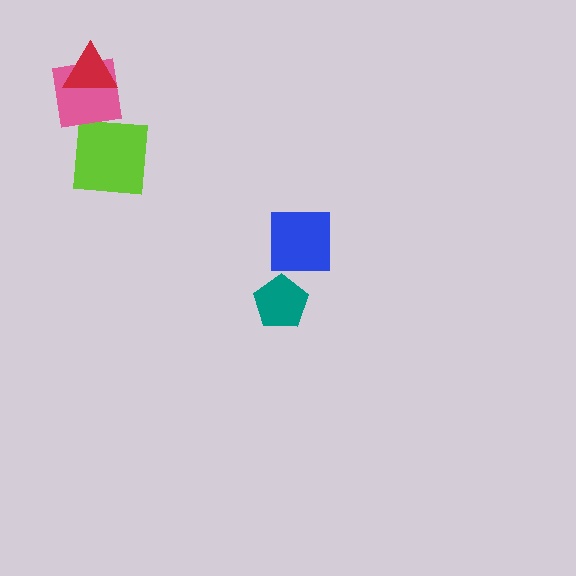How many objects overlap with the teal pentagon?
0 objects overlap with the teal pentagon.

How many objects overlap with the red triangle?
1 object overlaps with the red triangle.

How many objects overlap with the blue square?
0 objects overlap with the blue square.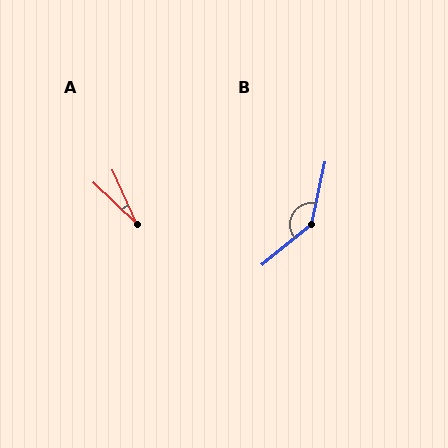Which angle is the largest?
B, at approximately 141 degrees.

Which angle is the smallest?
A, at approximately 23 degrees.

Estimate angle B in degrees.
Approximately 141 degrees.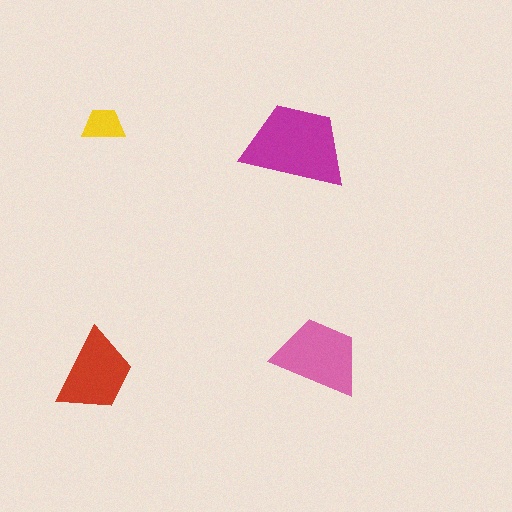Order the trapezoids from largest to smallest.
the magenta one, the pink one, the red one, the yellow one.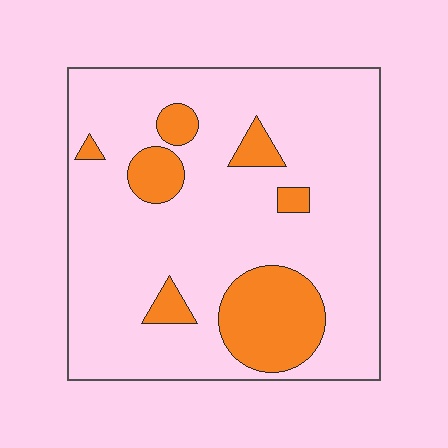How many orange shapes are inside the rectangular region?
7.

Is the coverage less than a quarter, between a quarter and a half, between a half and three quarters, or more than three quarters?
Less than a quarter.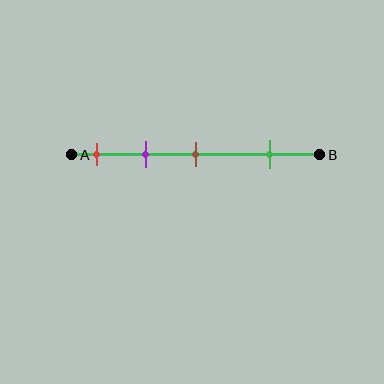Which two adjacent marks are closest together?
The red and purple marks are the closest adjacent pair.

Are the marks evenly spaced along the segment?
No, the marks are not evenly spaced.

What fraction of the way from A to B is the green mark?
The green mark is approximately 80% (0.8) of the way from A to B.